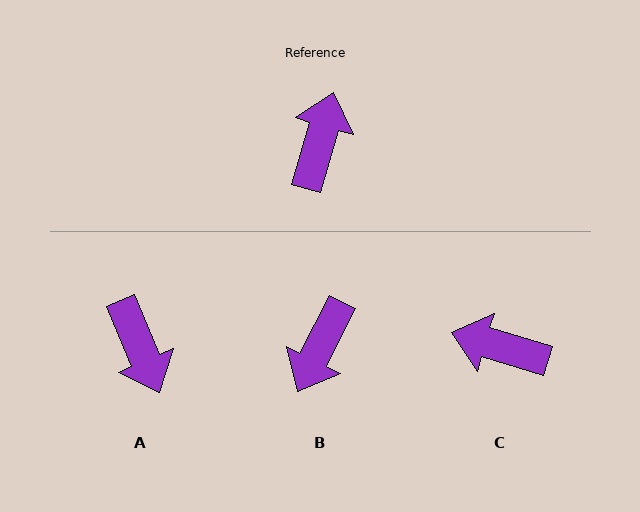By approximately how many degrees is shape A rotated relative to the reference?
Approximately 141 degrees clockwise.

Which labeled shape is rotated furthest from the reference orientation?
B, about 169 degrees away.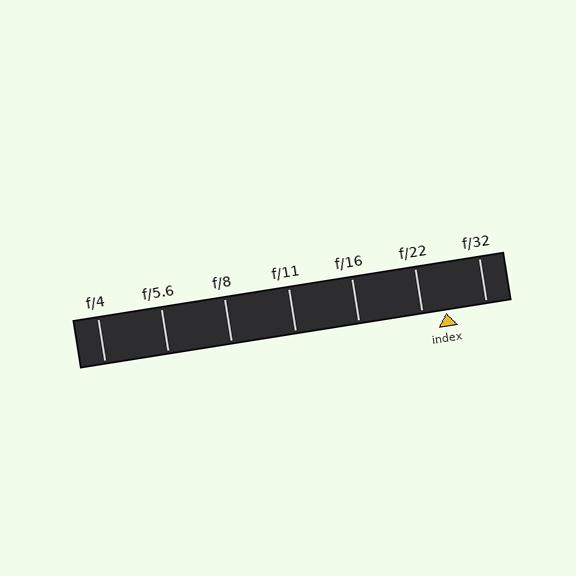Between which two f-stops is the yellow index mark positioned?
The index mark is between f/22 and f/32.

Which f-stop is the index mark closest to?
The index mark is closest to f/22.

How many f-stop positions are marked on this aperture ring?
There are 7 f-stop positions marked.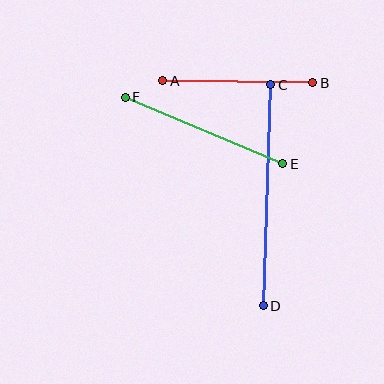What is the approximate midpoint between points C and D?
The midpoint is at approximately (267, 195) pixels.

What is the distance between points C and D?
The distance is approximately 221 pixels.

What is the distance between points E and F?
The distance is approximately 171 pixels.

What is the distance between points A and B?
The distance is approximately 150 pixels.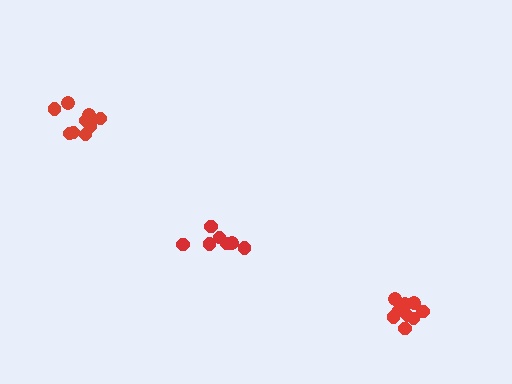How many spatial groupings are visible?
There are 3 spatial groupings.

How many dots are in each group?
Group 1: 7 dots, Group 2: 9 dots, Group 3: 9 dots (25 total).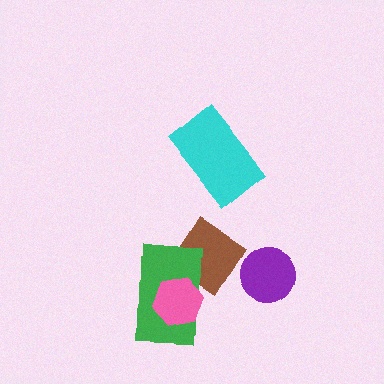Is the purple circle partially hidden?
No, no other shape covers it.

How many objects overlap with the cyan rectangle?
0 objects overlap with the cyan rectangle.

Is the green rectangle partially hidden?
Yes, it is partially covered by another shape.